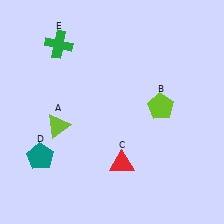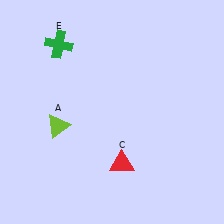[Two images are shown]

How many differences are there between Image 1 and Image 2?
There are 2 differences between the two images.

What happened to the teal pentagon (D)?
The teal pentagon (D) was removed in Image 2. It was in the bottom-left area of Image 1.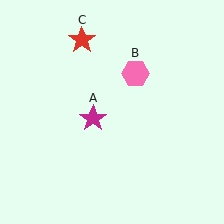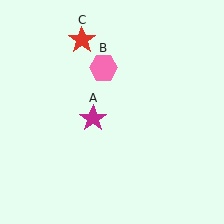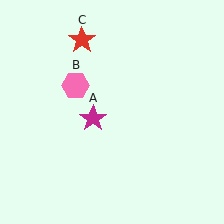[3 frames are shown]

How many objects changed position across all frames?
1 object changed position: pink hexagon (object B).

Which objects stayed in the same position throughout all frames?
Magenta star (object A) and red star (object C) remained stationary.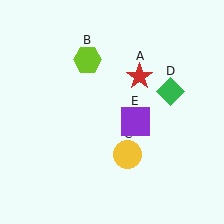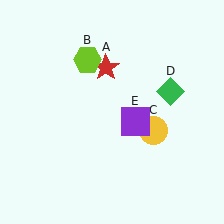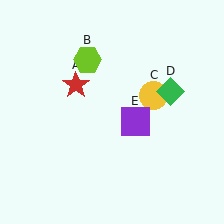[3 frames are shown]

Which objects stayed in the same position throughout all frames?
Lime hexagon (object B) and green diamond (object D) and purple square (object E) remained stationary.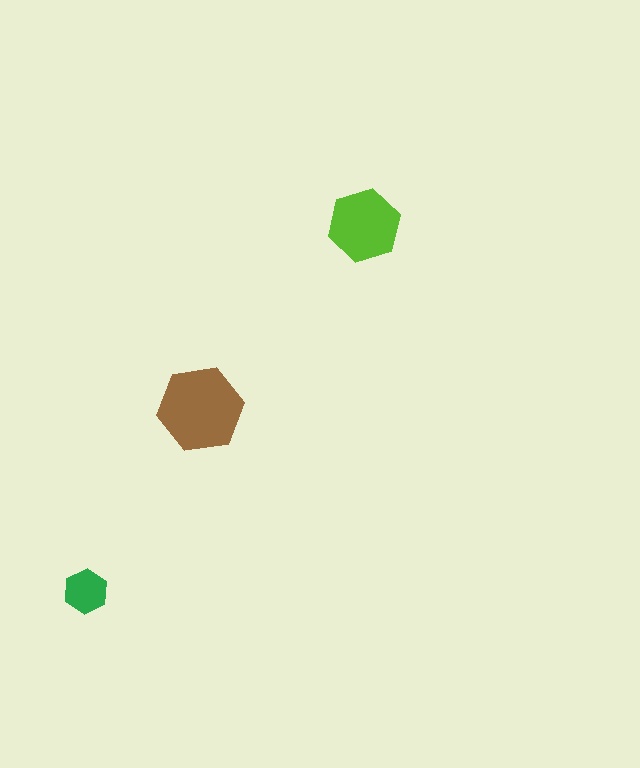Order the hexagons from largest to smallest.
the brown one, the lime one, the green one.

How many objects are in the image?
There are 3 objects in the image.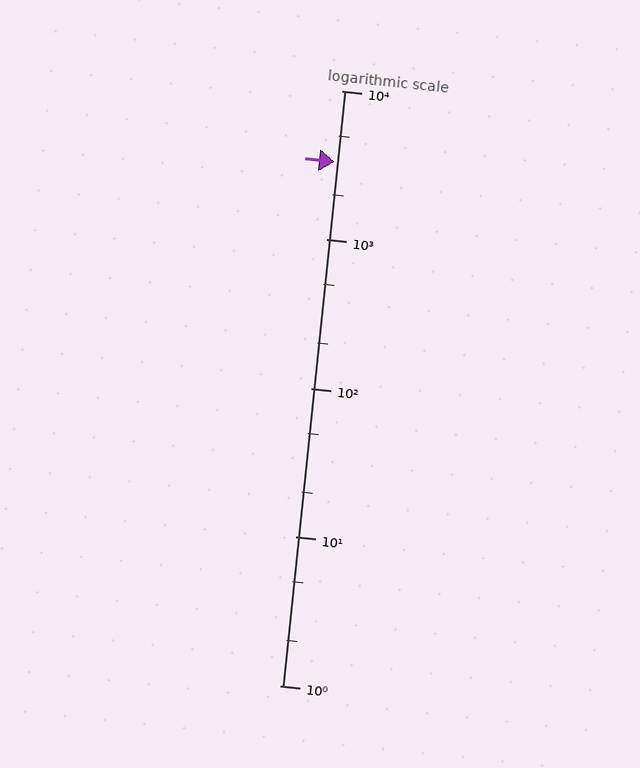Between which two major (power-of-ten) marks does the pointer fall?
The pointer is between 1000 and 10000.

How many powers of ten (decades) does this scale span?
The scale spans 4 decades, from 1 to 10000.